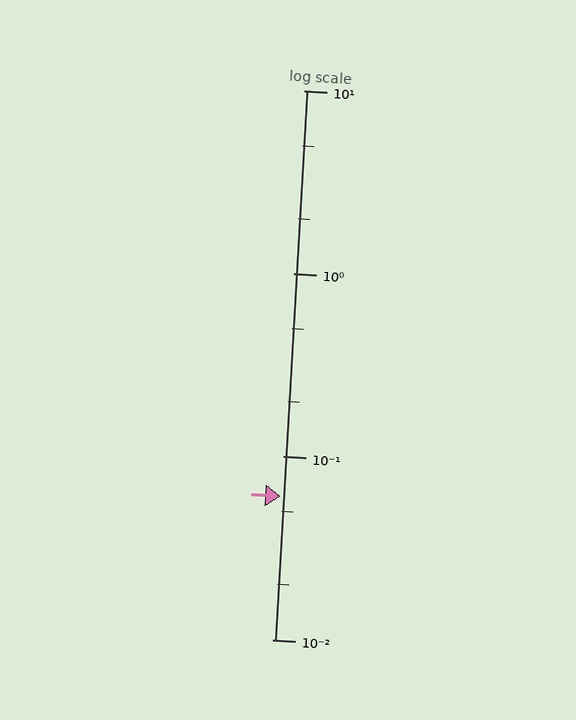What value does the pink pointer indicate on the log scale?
The pointer indicates approximately 0.061.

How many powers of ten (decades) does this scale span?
The scale spans 3 decades, from 0.01 to 10.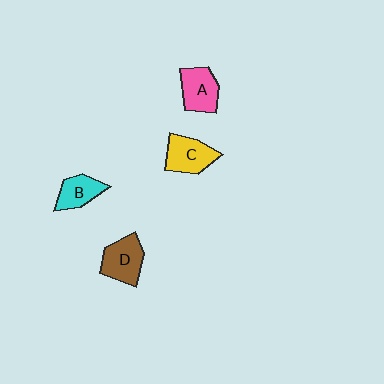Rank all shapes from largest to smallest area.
From largest to smallest: D (brown), C (yellow), A (pink), B (cyan).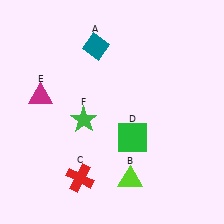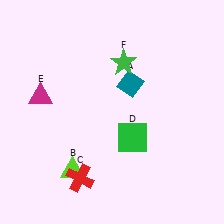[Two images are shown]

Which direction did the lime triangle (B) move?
The lime triangle (B) moved left.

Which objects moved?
The objects that moved are: the teal diamond (A), the lime triangle (B), the green star (F).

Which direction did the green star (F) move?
The green star (F) moved up.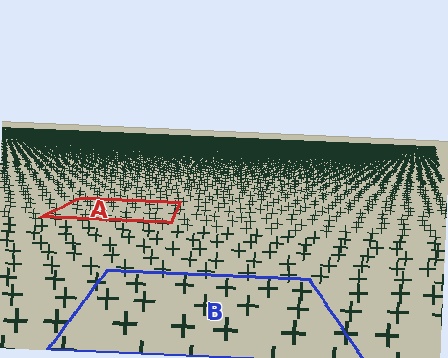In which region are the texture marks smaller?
The texture marks are smaller in region A, because it is farther away.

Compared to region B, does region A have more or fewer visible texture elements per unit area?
Region A has more texture elements per unit area — they are packed more densely because it is farther away.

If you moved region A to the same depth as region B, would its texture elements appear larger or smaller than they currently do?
They would appear larger. At a closer depth, the same texture elements are projected at a bigger on-screen size.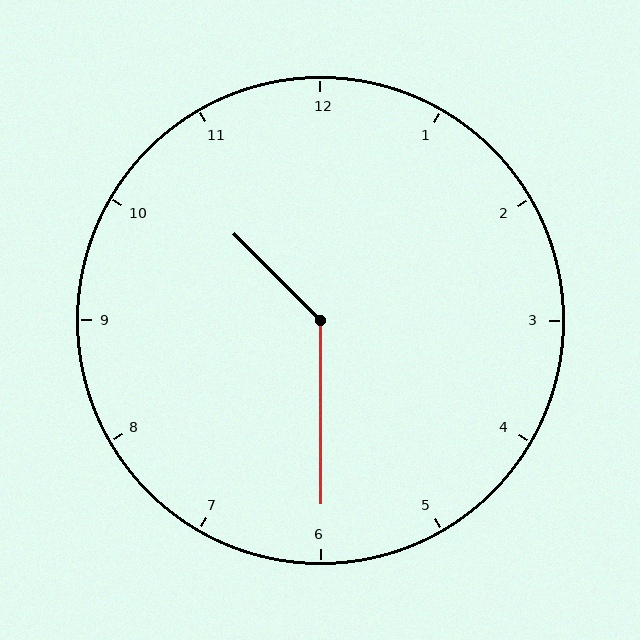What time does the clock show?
10:30.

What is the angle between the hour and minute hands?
Approximately 135 degrees.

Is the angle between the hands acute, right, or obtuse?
It is obtuse.